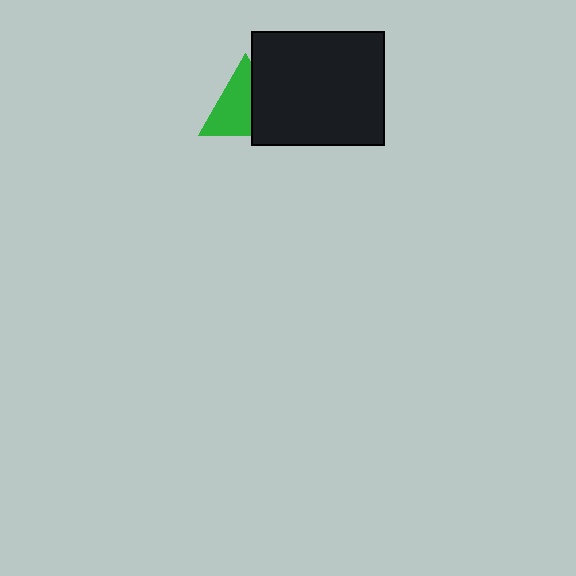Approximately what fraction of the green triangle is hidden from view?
Roughly 39% of the green triangle is hidden behind the black rectangle.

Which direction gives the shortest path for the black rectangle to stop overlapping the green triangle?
Moving right gives the shortest separation.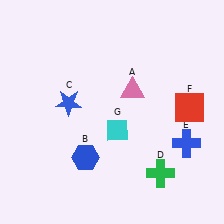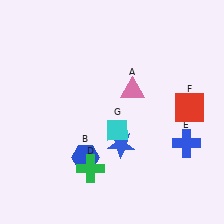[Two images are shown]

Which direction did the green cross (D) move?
The green cross (D) moved left.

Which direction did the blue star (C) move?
The blue star (C) moved right.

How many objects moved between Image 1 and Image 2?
2 objects moved between the two images.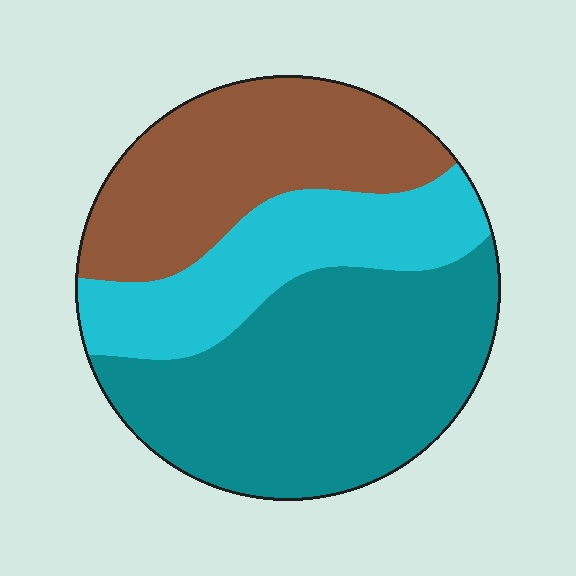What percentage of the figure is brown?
Brown covers 30% of the figure.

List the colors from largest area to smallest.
From largest to smallest: teal, brown, cyan.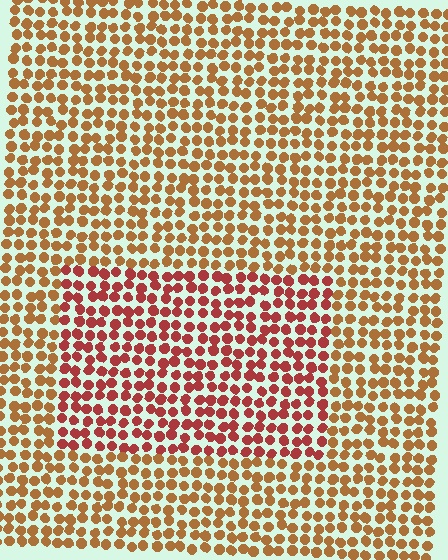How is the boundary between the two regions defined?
The boundary is defined purely by a slight shift in hue (about 32 degrees). Spacing, size, and orientation are identical on both sides.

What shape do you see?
I see a rectangle.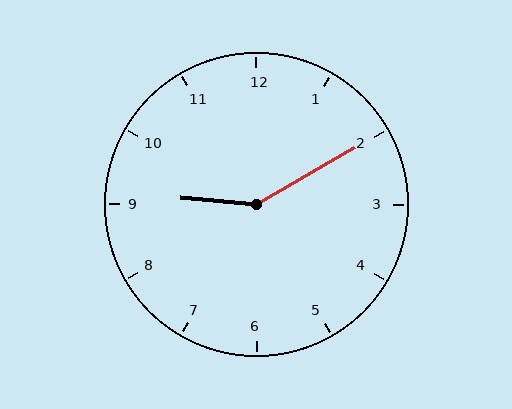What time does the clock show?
9:10.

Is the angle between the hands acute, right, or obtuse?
It is obtuse.